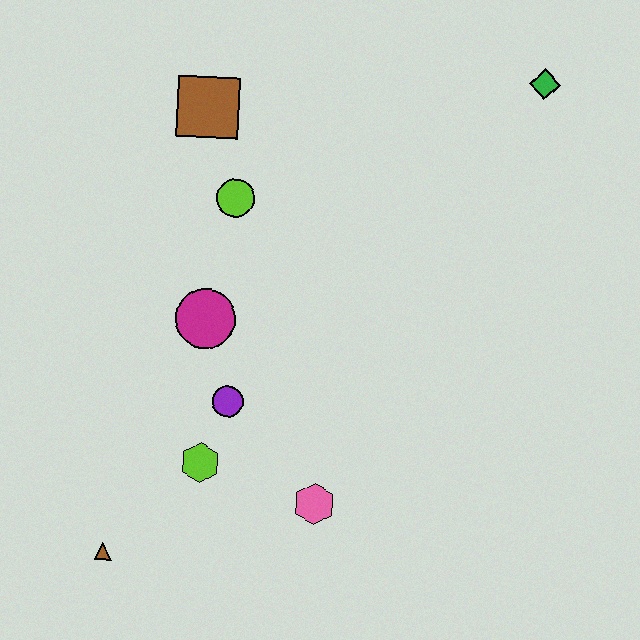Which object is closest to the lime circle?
The brown square is closest to the lime circle.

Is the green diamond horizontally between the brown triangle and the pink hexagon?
No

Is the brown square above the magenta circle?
Yes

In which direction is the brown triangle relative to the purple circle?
The brown triangle is below the purple circle.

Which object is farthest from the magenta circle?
The green diamond is farthest from the magenta circle.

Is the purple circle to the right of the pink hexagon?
No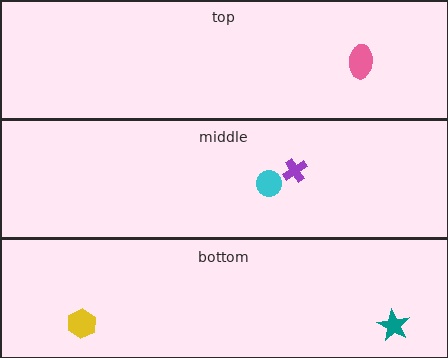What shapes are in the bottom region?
The teal star, the yellow hexagon.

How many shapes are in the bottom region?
2.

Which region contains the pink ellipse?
The top region.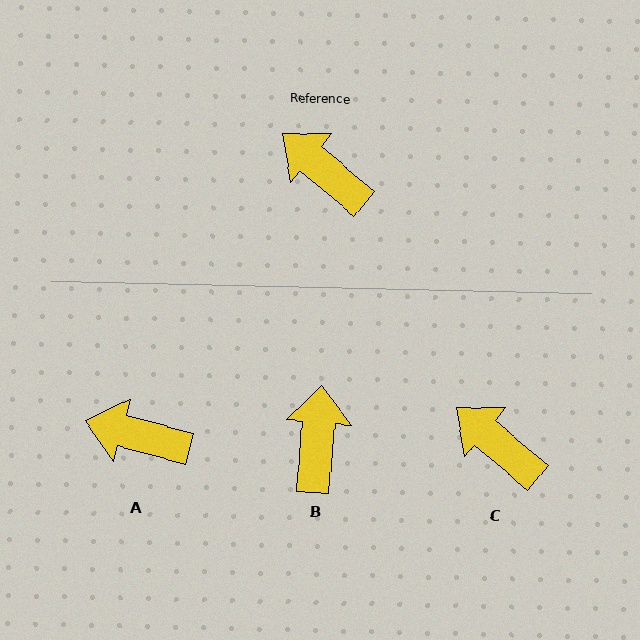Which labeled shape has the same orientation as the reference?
C.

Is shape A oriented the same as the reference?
No, it is off by about 25 degrees.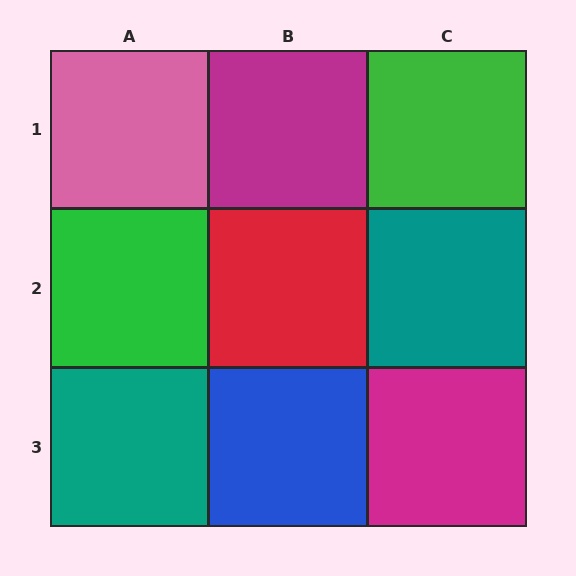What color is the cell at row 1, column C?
Green.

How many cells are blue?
1 cell is blue.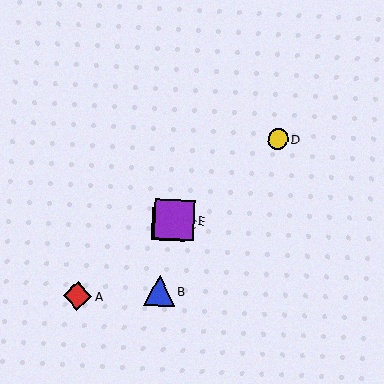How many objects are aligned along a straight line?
4 objects (A, C, D, E) are aligned along a straight line.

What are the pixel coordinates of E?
Object E is at (174, 220).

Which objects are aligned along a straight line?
Objects A, C, D, E are aligned along a straight line.